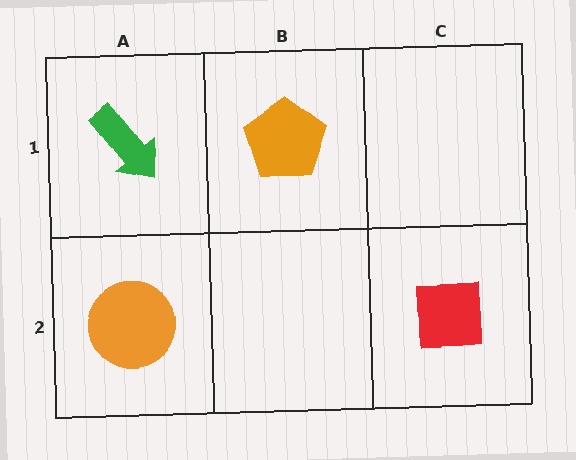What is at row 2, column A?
An orange circle.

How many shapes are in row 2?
2 shapes.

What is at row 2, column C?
A red square.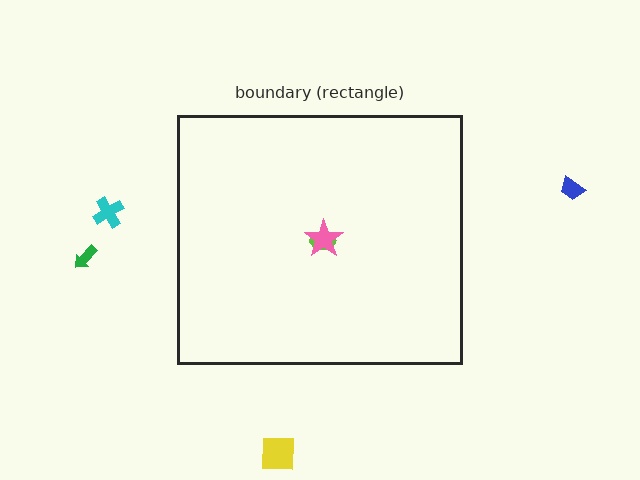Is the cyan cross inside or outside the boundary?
Outside.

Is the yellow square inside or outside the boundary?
Outside.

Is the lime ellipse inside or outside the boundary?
Inside.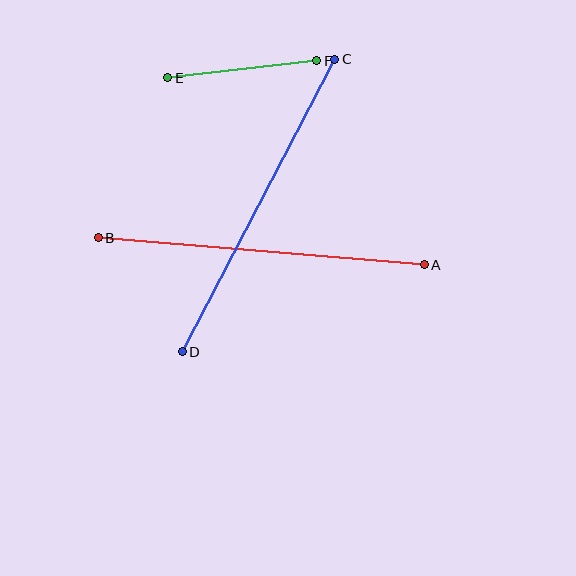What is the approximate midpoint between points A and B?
The midpoint is at approximately (261, 251) pixels.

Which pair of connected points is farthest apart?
Points C and D are farthest apart.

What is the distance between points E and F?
The distance is approximately 150 pixels.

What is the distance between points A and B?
The distance is approximately 327 pixels.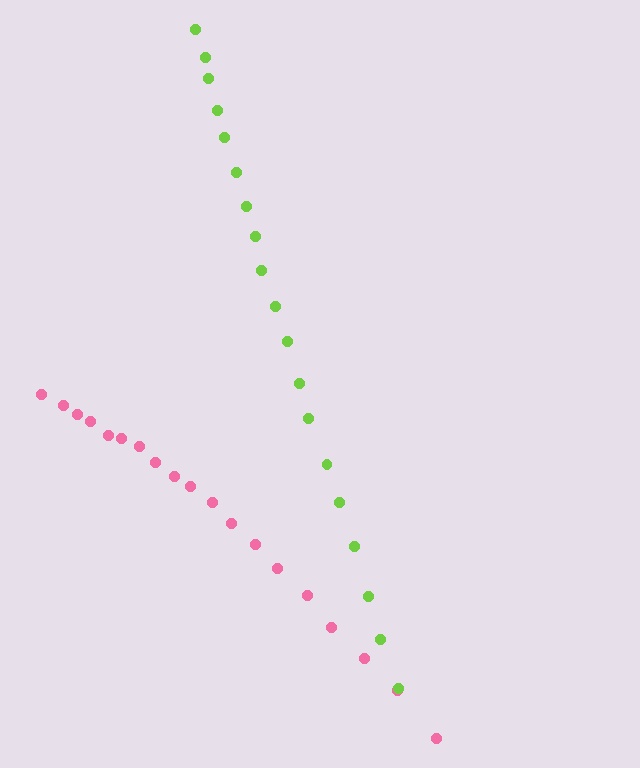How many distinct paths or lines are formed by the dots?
There are 2 distinct paths.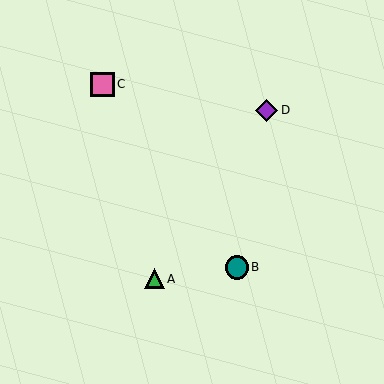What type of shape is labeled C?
Shape C is a pink square.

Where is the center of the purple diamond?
The center of the purple diamond is at (267, 110).